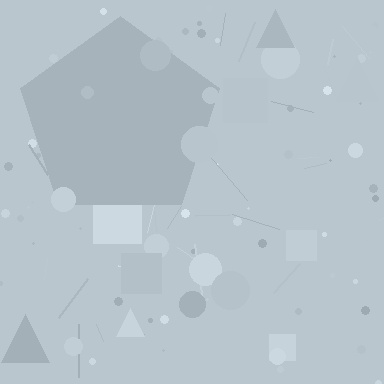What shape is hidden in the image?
A pentagon is hidden in the image.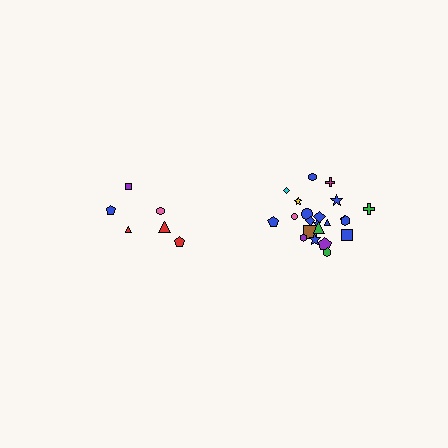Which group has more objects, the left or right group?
The right group.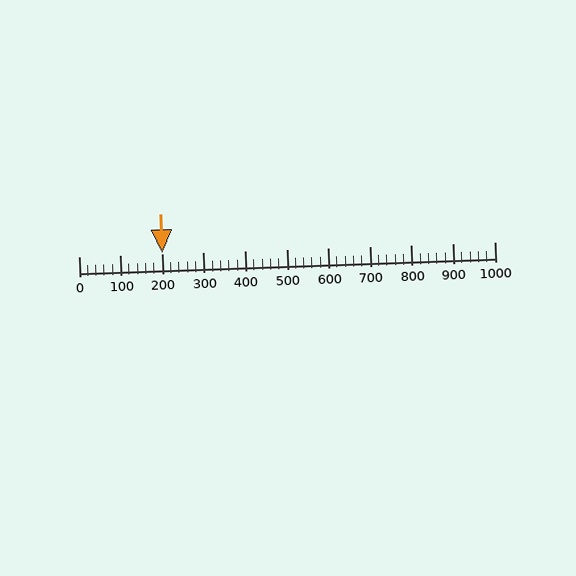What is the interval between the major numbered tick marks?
The major tick marks are spaced 100 units apart.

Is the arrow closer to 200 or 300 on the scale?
The arrow is closer to 200.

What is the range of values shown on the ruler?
The ruler shows values from 0 to 1000.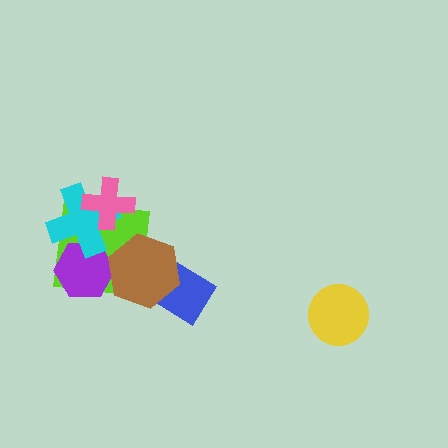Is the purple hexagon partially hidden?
Yes, it is partially covered by another shape.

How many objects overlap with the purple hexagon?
3 objects overlap with the purple hexagon.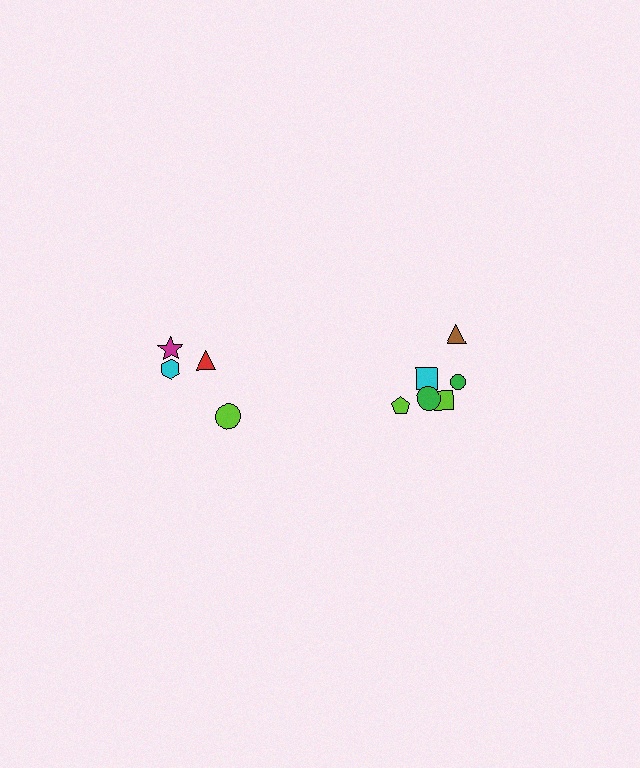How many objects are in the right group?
There are 6 objects.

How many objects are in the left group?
There are 4 objects.